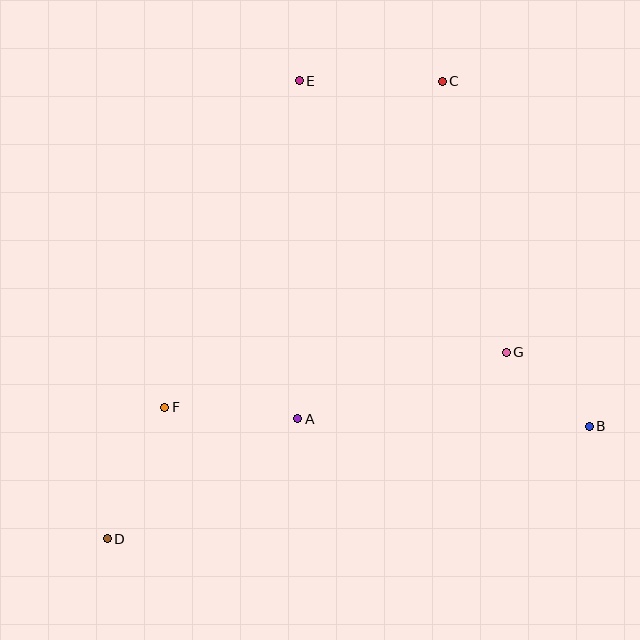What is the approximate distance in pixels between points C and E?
The distance between C and E is approximately 143 pixels.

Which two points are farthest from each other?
Points C and D are farthest from each other.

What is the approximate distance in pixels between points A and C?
The distance between A and C is approximately 367 pixels.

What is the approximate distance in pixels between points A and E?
The distance between A and E is approximately 338 pixels.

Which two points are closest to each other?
Points B and G are closest to each other.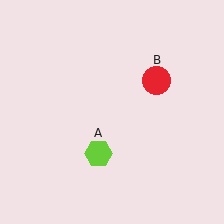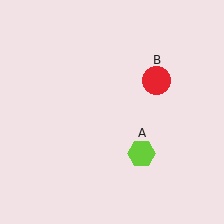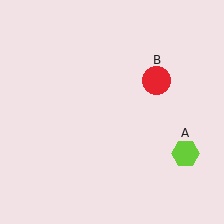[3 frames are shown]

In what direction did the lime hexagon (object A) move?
The lime hexagon (object A) moved right.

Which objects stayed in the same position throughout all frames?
Red circle (object B) remained stationary.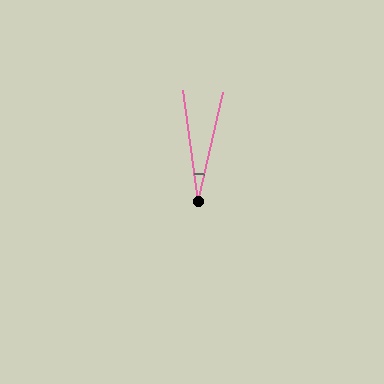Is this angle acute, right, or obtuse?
It is acute.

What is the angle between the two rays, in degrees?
Approximately 21 degrees.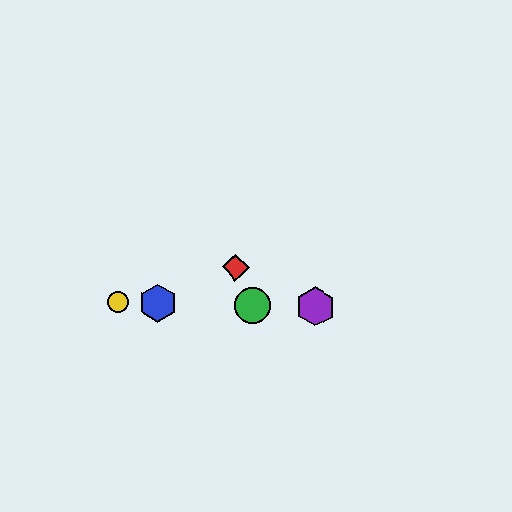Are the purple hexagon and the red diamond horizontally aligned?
No, the purple hexagon is at y≈307 and the red diamond is at y≈268.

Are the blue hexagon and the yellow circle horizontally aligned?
Yes, both are at y≈303.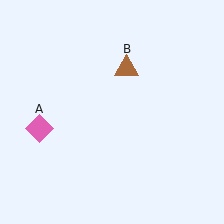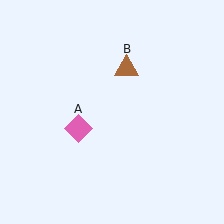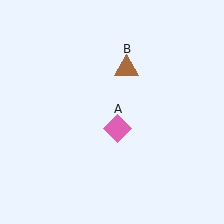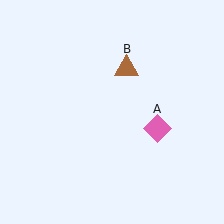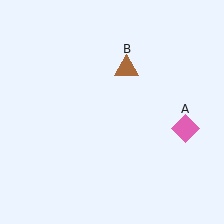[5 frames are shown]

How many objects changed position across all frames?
1 object changed position: pink diamond (object A).